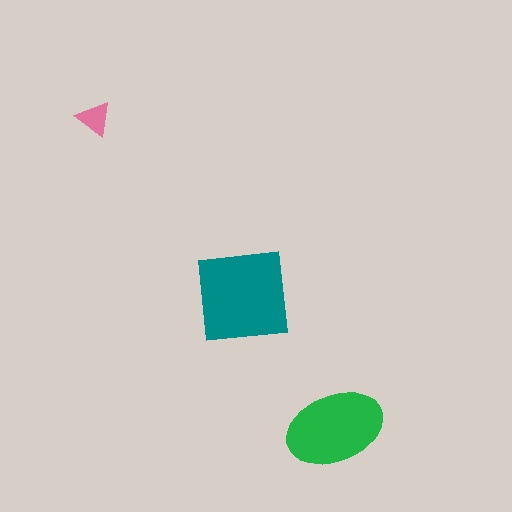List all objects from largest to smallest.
The teal square, the green ellipse, the pink triangle.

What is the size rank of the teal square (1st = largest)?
1st.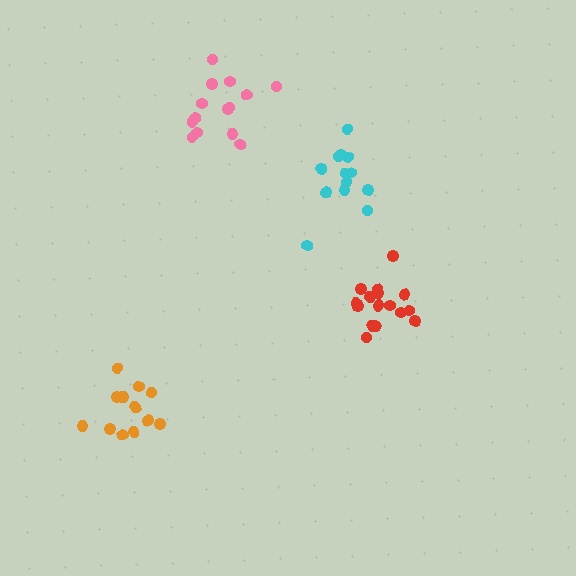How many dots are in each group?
Group 1: 16 dots, Group 2: 13 dots, Group 3: 14 dots, Group 4: 13 dots (56 total).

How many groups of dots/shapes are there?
There are 4 groups.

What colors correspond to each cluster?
The clusters are colored: red, orange, pink, cyan.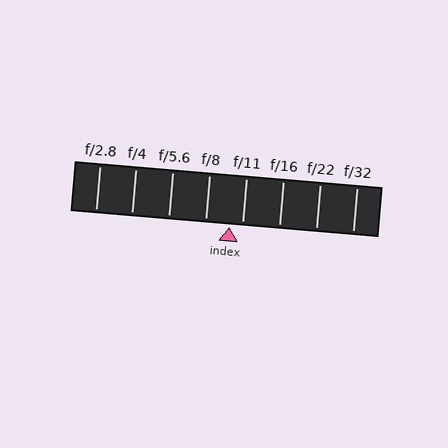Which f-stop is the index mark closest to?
The index mark is closest to f/11.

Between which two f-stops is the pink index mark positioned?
The index mark is between f/8 and f/11.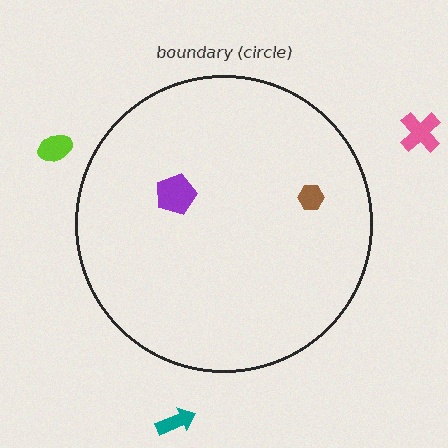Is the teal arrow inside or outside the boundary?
Outside.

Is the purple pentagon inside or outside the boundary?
Inside.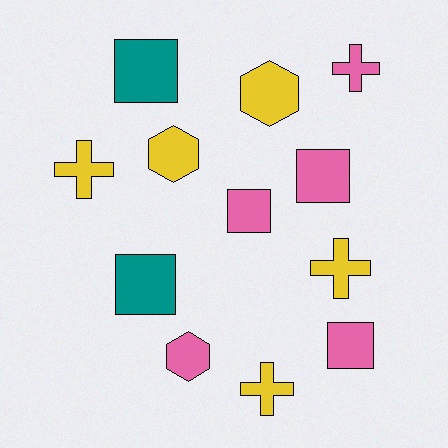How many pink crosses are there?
There is 1 pink cross.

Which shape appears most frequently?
Square, with 5 objects.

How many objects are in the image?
There are 12 objects.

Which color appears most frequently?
Pink, with 5 objects.